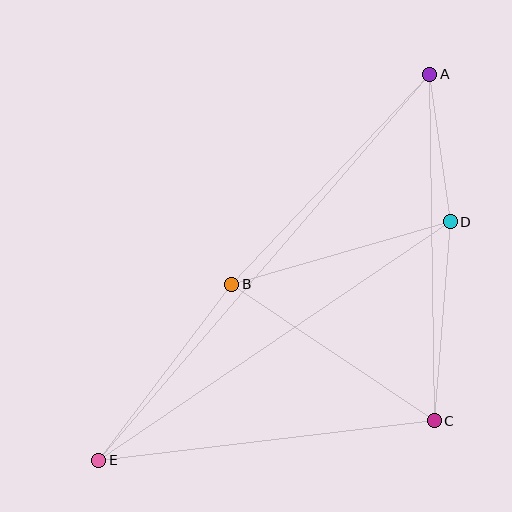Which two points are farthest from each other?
Points A and E are farthest from each other.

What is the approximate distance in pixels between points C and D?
The distance between C and D is approximately 200 pixels.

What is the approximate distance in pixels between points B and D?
The distance between B and D is approximately 227 pixels.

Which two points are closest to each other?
Points A and D are closest to each other.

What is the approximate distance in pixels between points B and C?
The distance between B and C is approximately 244 pixels.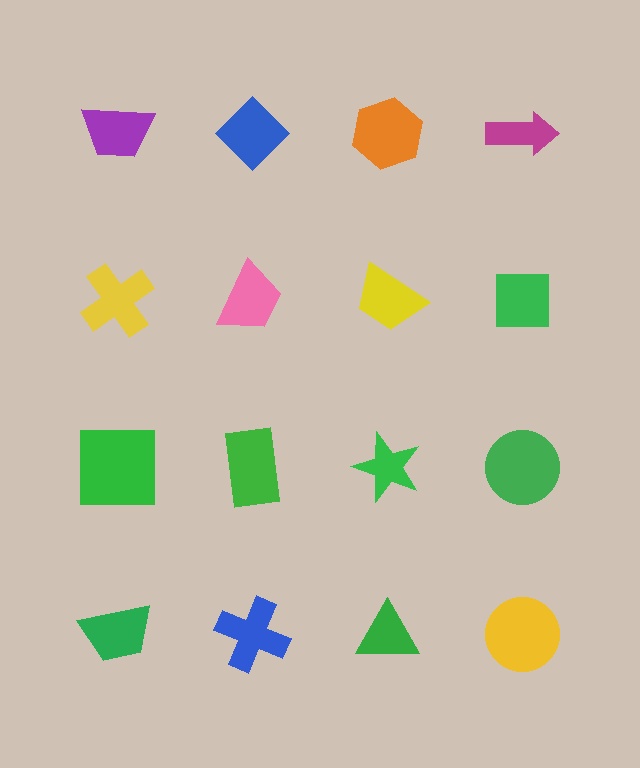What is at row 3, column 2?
A green rectangle.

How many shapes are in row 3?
4 shapes.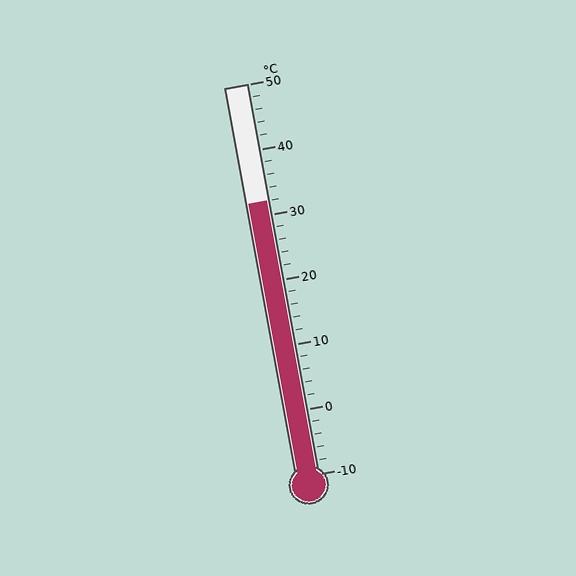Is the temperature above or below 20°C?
The temperature is above 20°C.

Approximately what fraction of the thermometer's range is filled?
The thermometer is filled to approximately 70% of its range.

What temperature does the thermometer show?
The thermometer shows approximately 32°C.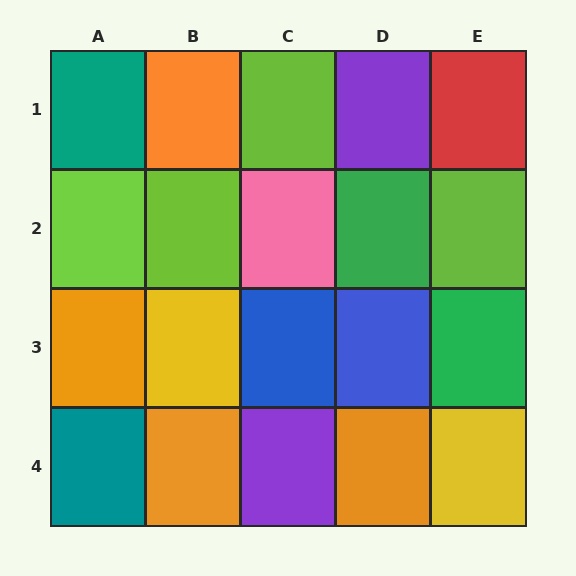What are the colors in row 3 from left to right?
Orange, yellow, blue, blue, green.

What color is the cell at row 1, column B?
Orange.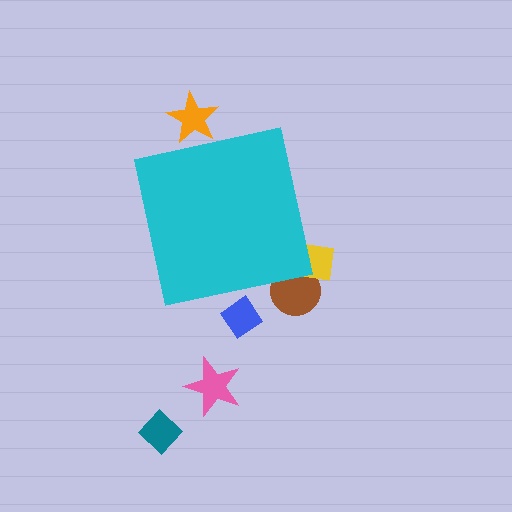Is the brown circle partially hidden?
Yes, the brown circle is partially hidden behind the cyan square.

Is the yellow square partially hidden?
Yes, the yellow square is partially hidden behind the cyan square.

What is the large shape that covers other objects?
A cyan square.